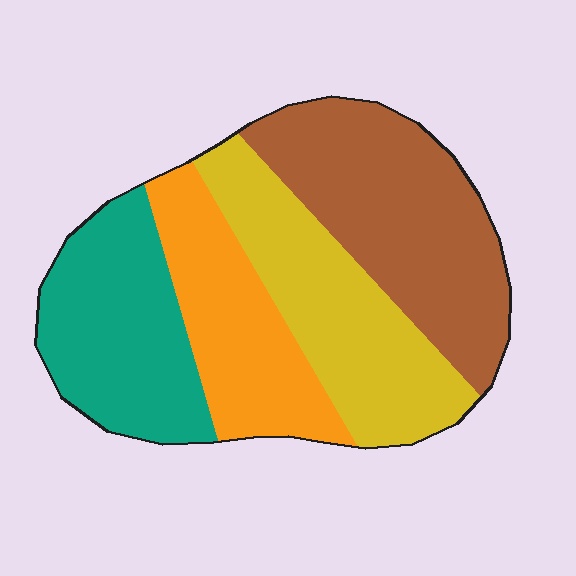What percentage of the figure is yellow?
Yellow takes up between a quarter and a half of the figure.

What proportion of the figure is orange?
Orange takes up about one fifth (1/5) of the figure.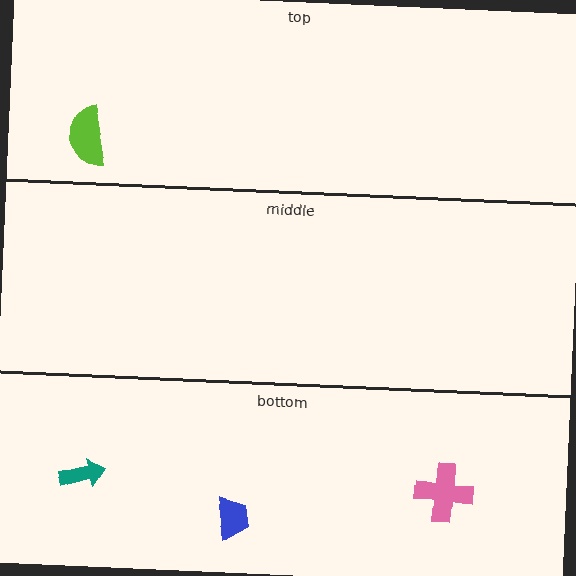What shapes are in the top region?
The lime semicircle.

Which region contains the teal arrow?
The bottom region.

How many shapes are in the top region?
1.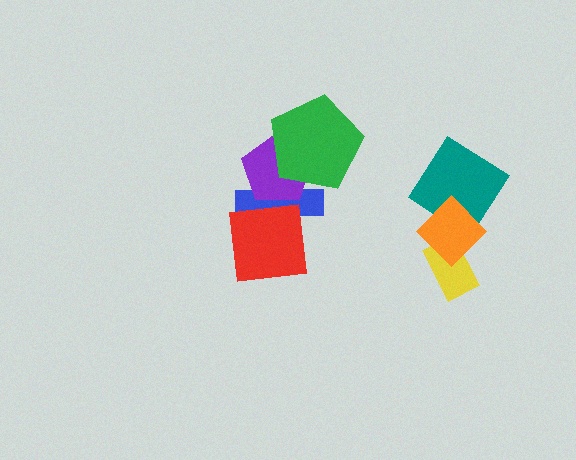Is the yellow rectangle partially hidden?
Yes, it is partially covered by another shape.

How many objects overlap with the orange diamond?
2 objects overlap with the orange diamond.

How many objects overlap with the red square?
2 objects overlap with the red square.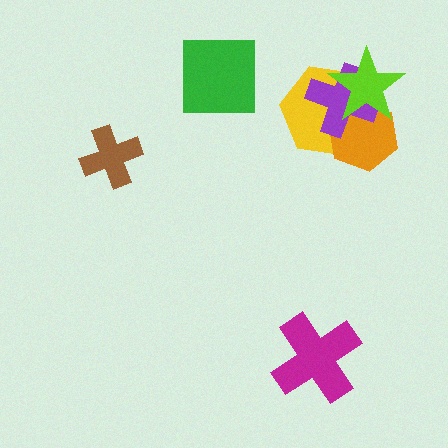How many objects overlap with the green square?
0 objects overlap with the green square.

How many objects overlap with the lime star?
3 objects overlap with the lime star.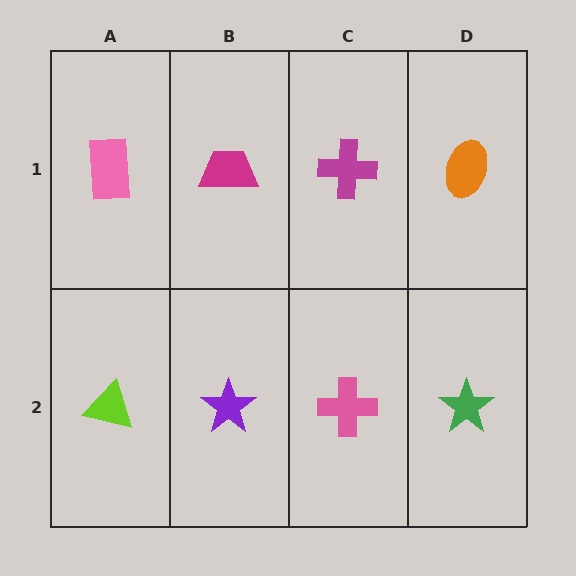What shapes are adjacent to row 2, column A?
A pink rectangle (row 1, column A), a purple star (row 2, column B).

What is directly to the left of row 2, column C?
A purple star.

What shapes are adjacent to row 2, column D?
An orange ellipse (row 1, column D), a pink cross (row 2, column C).